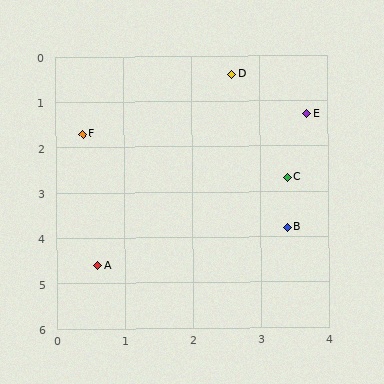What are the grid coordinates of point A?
Point A is at approximately (0.6, 4.6).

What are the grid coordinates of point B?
Point B is at approximately (3.4, 3.8).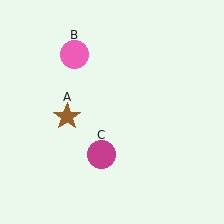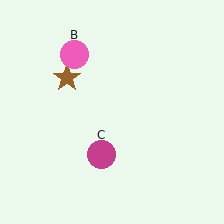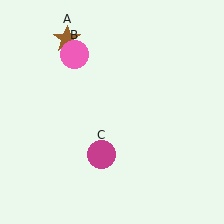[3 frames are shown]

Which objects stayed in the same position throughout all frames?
Pink circle (object B) and magenta circle (object C) remained stationary.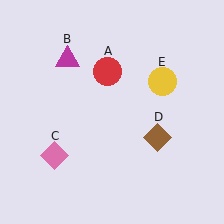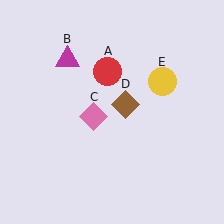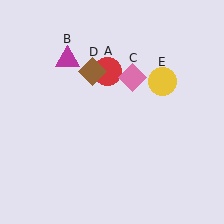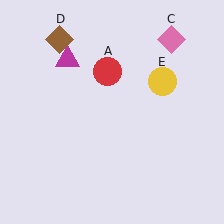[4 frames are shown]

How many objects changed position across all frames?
2 objects changed position: pink diamond (object C), brown diamond (object D).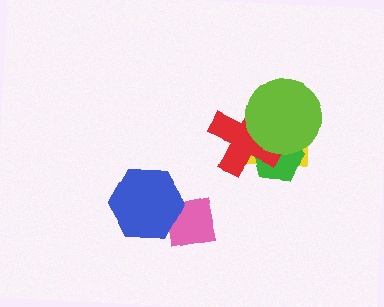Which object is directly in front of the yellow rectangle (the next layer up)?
The green pentagon is directly in front of the yellow rectangle.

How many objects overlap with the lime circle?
3 objects overlap with the lime circle.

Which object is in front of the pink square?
The blue hexagon is in front of the pink square.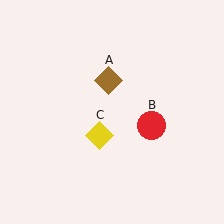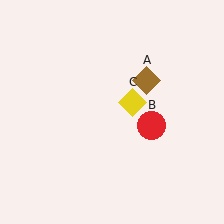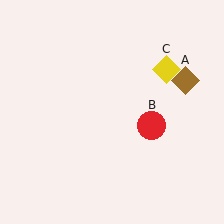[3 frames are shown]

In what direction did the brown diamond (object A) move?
The brown diamond (object A) moved right.